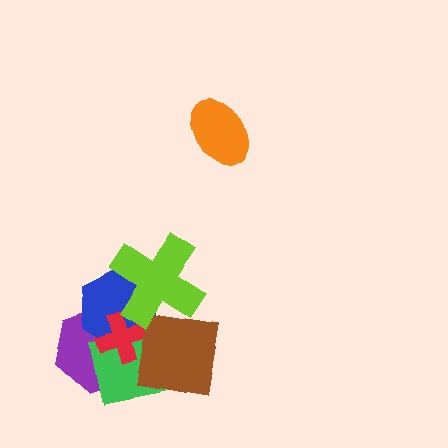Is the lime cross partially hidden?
No, no other shape covers it.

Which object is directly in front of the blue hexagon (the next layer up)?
The green square is directly in front of the blue hexagon.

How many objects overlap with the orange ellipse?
0 objects overlap with the orange ellipse.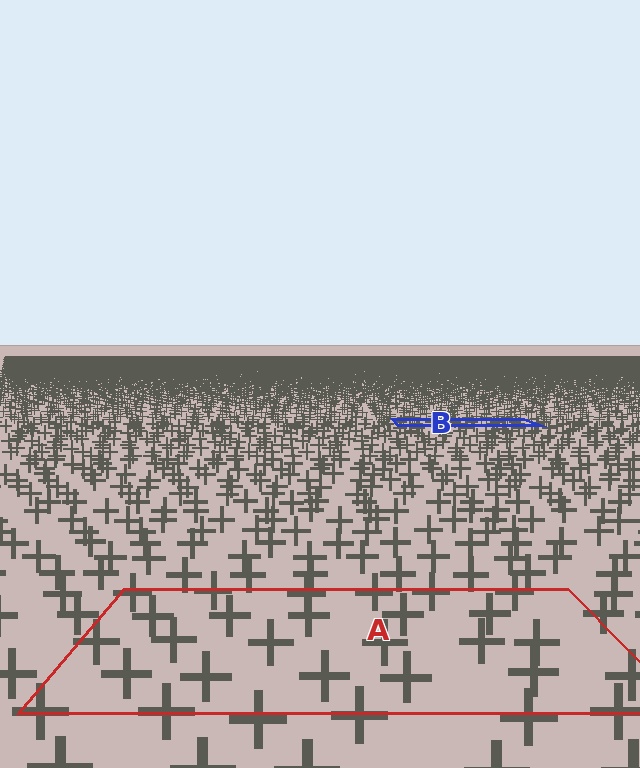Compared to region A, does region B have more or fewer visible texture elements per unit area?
Region B has more texture elements per unit area — they are packed more densely because it is farther away.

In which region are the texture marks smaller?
The texture marks are smaller in region B, because it is farther away.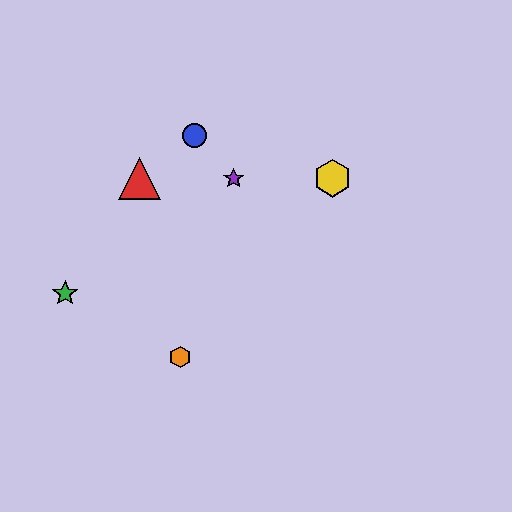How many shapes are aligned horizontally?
3 shapes (the red triangle, the yellow hexagon, the purple star) are aligned horizontally.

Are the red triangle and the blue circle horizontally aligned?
No, the red triangle is at y≈178 and the blue circle is at y≈136.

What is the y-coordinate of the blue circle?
The blue circle is at y≈136.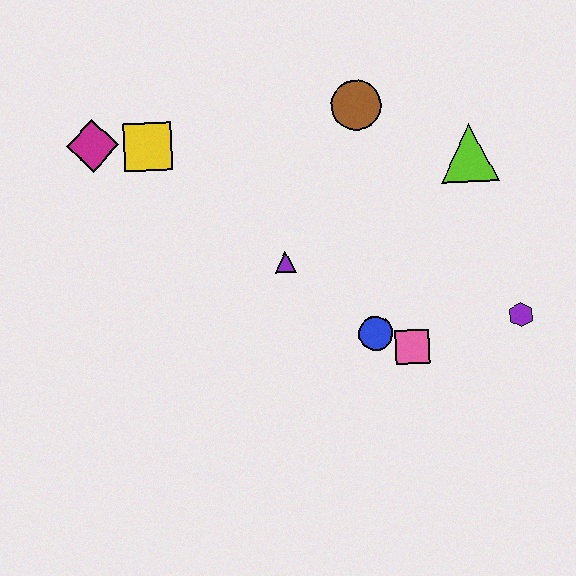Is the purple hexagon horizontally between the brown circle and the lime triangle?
No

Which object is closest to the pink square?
The blue circle is closest to the pink square.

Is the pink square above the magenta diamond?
No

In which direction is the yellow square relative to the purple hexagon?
The yellow square is to the left of the purple hexagon.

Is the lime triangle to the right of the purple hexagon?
No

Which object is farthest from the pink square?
The magenta diamond is farthest from the pink square.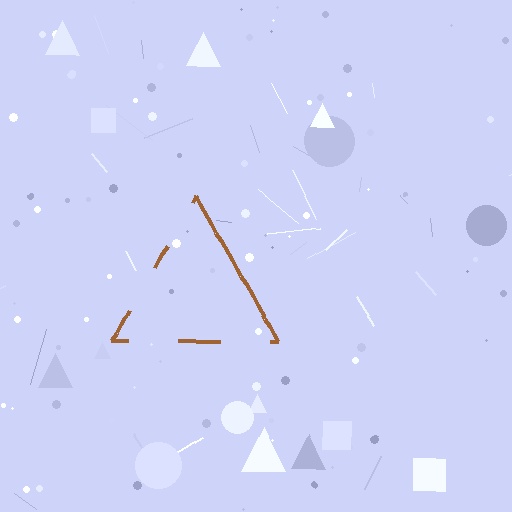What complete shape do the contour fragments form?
The contour fragments form a triangle.